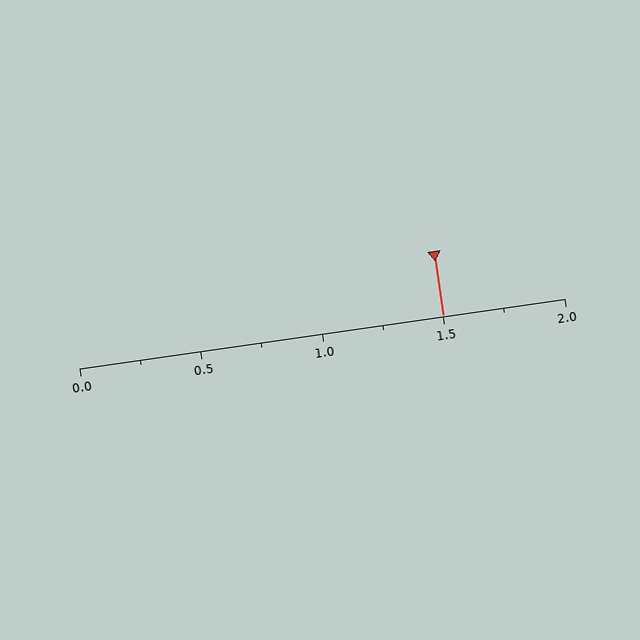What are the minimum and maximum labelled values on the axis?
The axis runs from 0.0 to 2.0.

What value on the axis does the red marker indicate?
The marker indicates approximately 1.5.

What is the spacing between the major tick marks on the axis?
The major ticks are spaced 0.5 apart.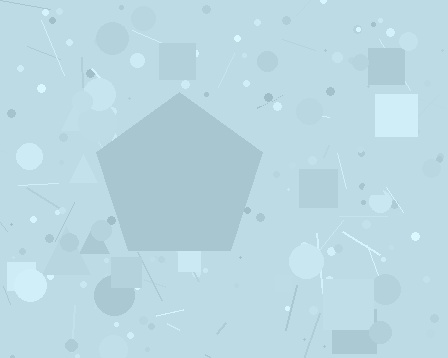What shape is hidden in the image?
A pentagon is hidden in the image.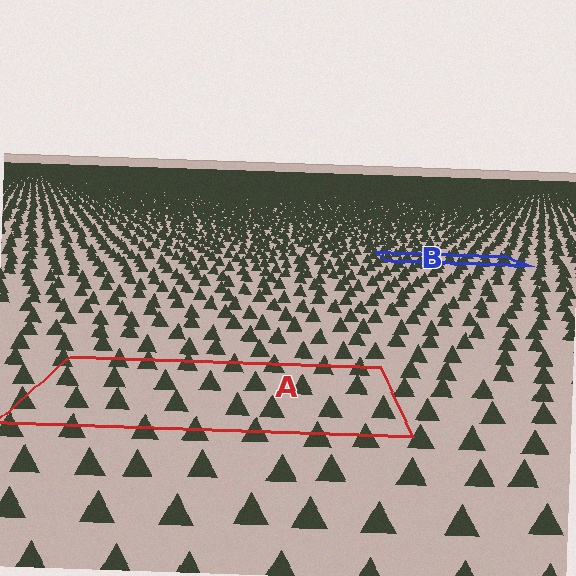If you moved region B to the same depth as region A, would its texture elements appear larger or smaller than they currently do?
They would appear larger. At a closer depth, the same texture elements are projected at a bigger on-screen size.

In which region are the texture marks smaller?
The texture marks are smaller in region B, because it is farther away.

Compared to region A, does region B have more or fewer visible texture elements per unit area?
Region B has more texture elements per unit area — they are packed more densely because it is farther away.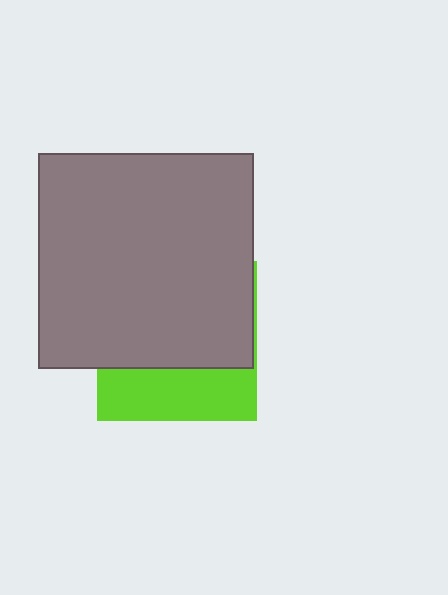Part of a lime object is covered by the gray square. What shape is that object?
It is a square.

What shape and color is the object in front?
The object in front is a gray square.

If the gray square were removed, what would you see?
You would see the complete lime square.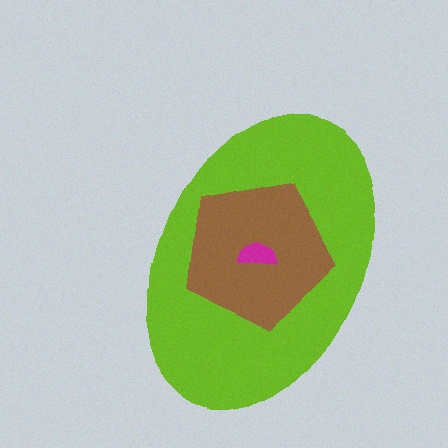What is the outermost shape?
The lime ellipse.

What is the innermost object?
The magenta semicircle.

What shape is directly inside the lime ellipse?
The brown pentagon.